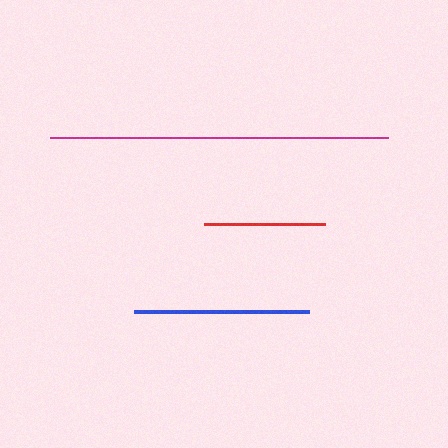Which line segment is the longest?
The magenta line is the longest at approximately 338 pixels.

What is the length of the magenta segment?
The magenta segment is approximately 338 pixels long.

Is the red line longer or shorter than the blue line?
The blue line is longer than the red line.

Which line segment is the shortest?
The red line is the shortest at approximately 121 pixels.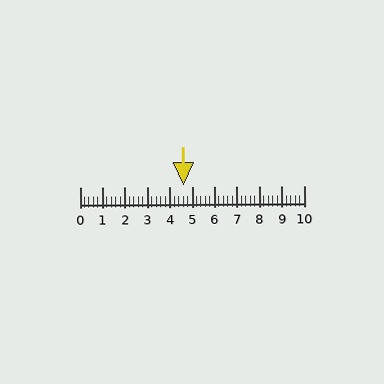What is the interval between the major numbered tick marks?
The major tick marks are spaced 1 units apart.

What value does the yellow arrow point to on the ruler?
The yellow arrow points to approximately 4.6.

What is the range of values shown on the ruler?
The ruler shows values from 0 to 10.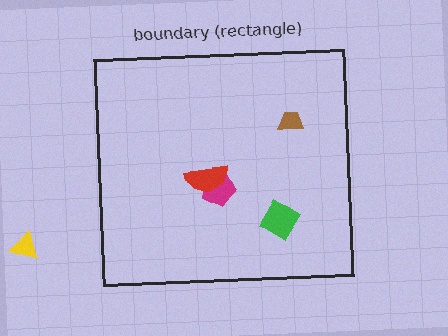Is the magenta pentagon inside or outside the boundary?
Inside.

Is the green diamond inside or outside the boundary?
Inside.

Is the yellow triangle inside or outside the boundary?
Outside.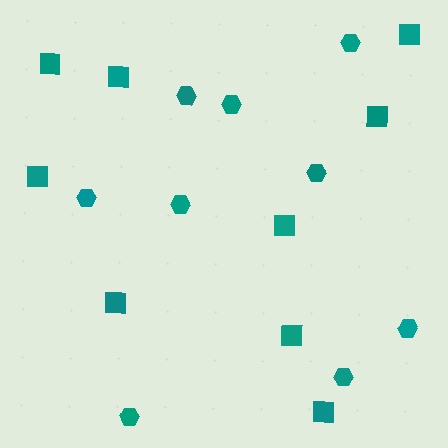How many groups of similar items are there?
There are 2 groups: one group of hexagons (9) and one group of squares (9).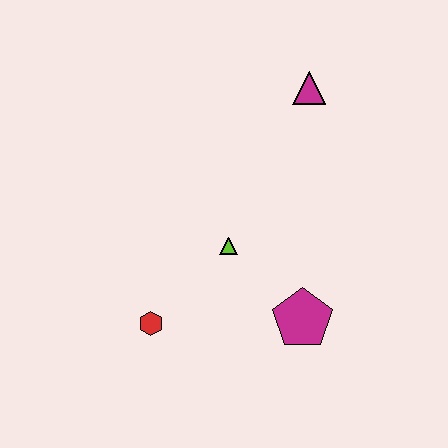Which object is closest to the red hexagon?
The lime triangle is closest to the red hexagon.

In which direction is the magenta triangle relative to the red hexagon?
The magenta triangle is above the red hexagon.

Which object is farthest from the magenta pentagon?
The magenta triangle is farthest from the magenta pentagon.